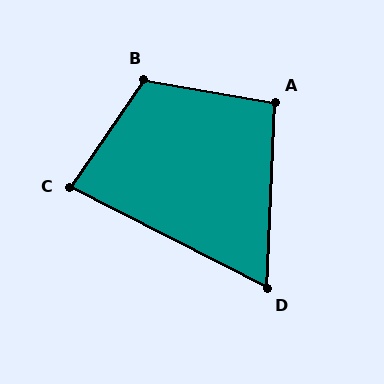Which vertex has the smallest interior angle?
D, at approximately 66 degrees.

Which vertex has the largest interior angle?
B, at approximately 114 degrees.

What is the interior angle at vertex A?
Approximately 97 degrees (obtuse).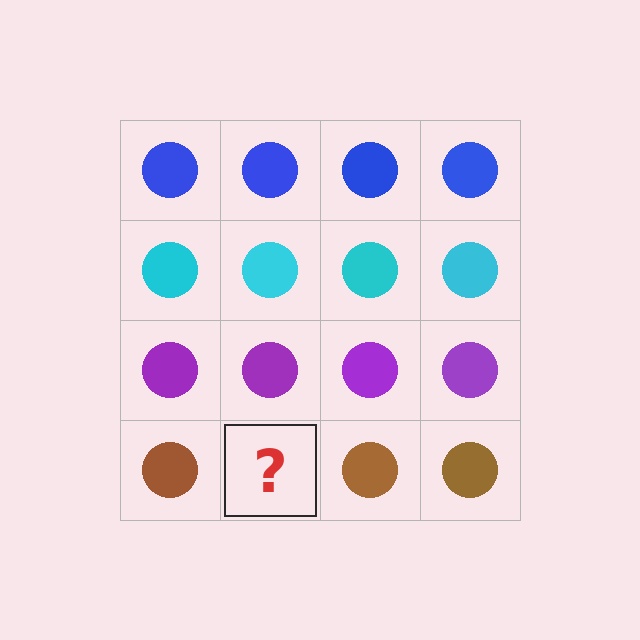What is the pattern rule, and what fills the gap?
The rule is that each row has a consistent color. The gap should be filled with a brown circle.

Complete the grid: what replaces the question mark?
The question mark should be replaced with a brown circle.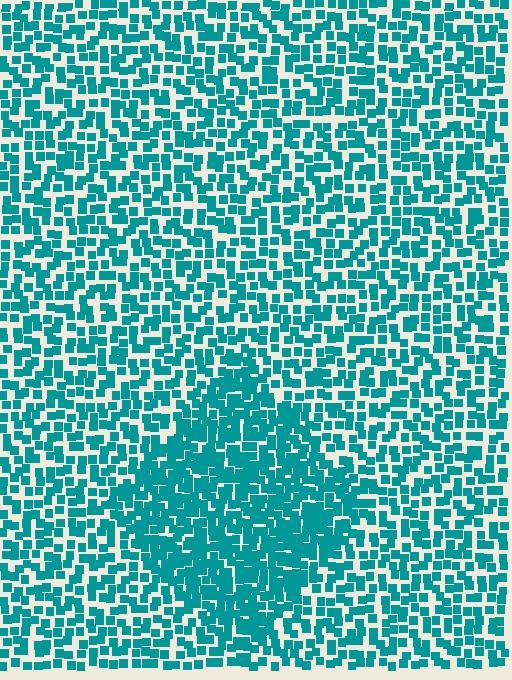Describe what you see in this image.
The image contains small teal elements arranged at two different densities. A diamond-shaped region is visible where the elements are more densely packed than the surrounding area.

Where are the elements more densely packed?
The elements are more densely packed inside the diamond boundary.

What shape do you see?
I see a diamond.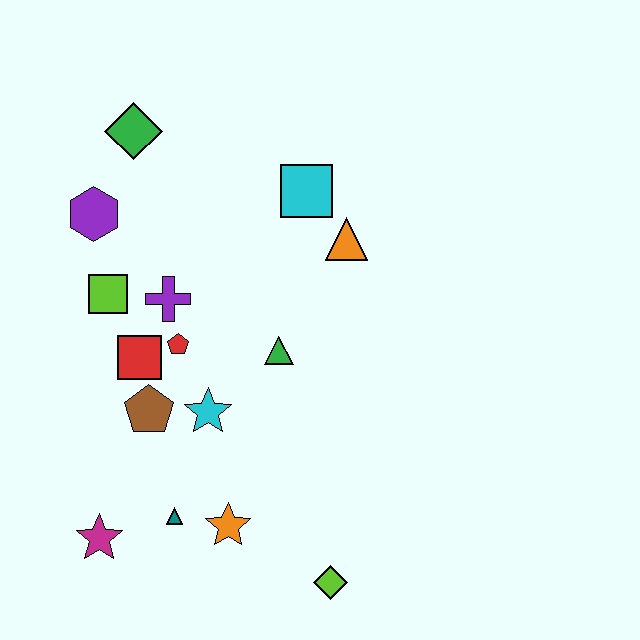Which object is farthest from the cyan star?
The green diamond is farthest from the cyan star.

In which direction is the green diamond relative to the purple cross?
The green diamond is above the purple cross.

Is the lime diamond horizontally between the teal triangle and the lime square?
No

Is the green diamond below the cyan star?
No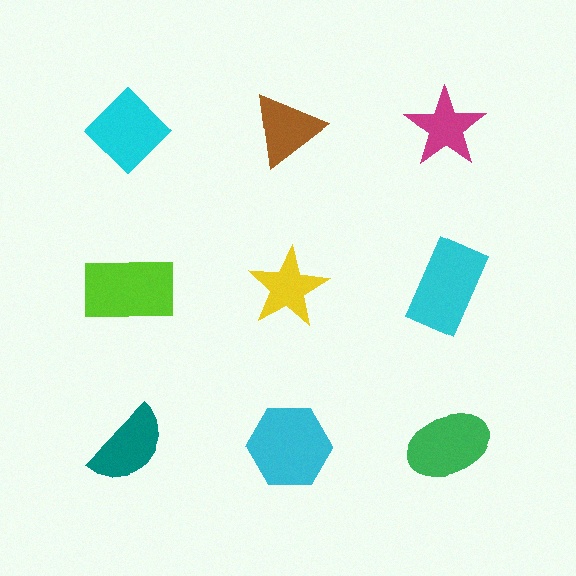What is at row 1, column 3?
A magenta star.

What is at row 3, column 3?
A green ellipse.